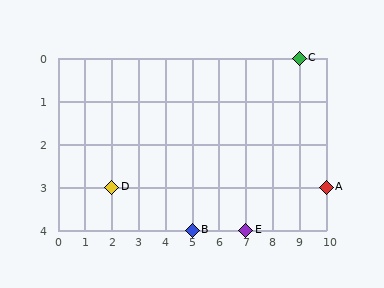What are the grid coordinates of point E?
Point E is at grid coordinates (7, 4).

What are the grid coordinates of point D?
Point D is at grid coordinates (2, 3).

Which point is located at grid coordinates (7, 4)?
Point E is at (7, 4).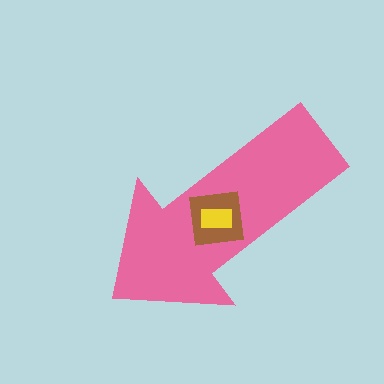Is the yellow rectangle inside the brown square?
Yes.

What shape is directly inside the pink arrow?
The brown square.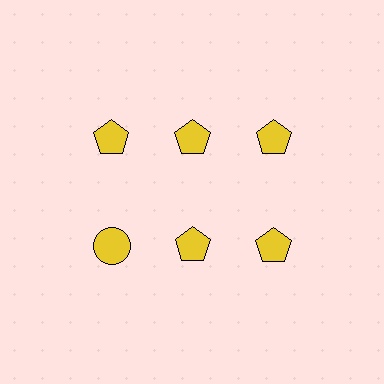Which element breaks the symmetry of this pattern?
The yellow circle in the second row, leftmost column breaks the symmetry. All other shapes are yellow pentagons.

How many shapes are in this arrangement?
There are 6 shapes arranged in a grid pattern.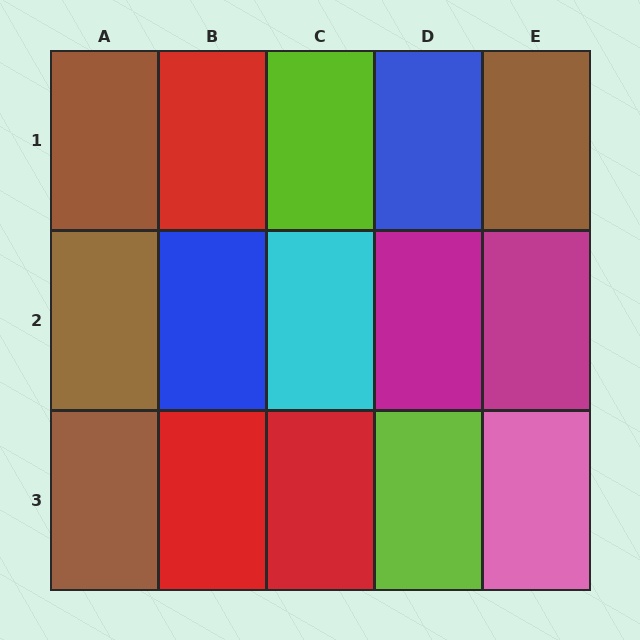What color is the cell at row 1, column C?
Lime.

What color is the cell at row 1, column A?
Brown.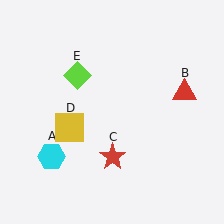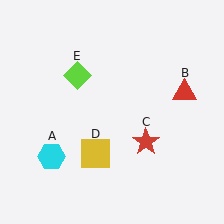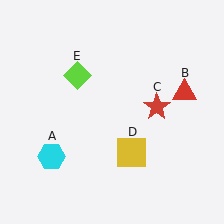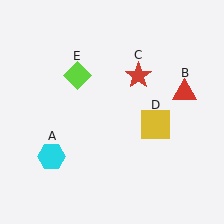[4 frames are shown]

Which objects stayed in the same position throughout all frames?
Cyan hexagon (object A) and red triangle (object B) and lime diamond (object E) remained stationary.